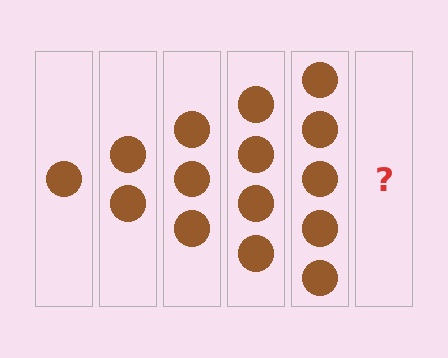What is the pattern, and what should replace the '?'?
The pattern is that each step adds one more circle. The '?' should be 6 circles.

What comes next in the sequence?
The next element should be 6 circles.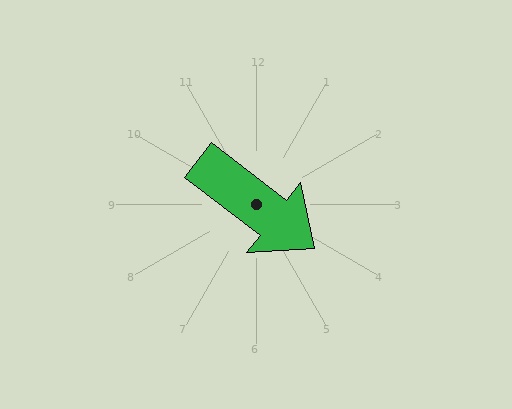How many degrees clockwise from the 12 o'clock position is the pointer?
Approximately 127 degrees.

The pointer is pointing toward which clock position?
Roughly 4 o'clock.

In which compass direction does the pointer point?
Southeast.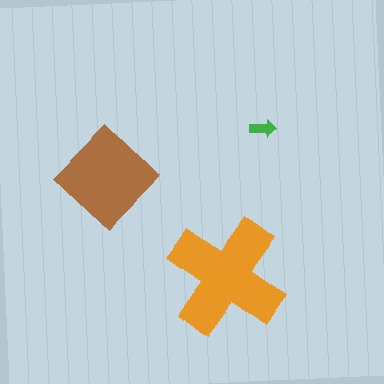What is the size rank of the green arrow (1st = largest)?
3rd.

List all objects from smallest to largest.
The green arrow, the brown diamond, the orange cross.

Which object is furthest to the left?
The brown diamond is leftmost.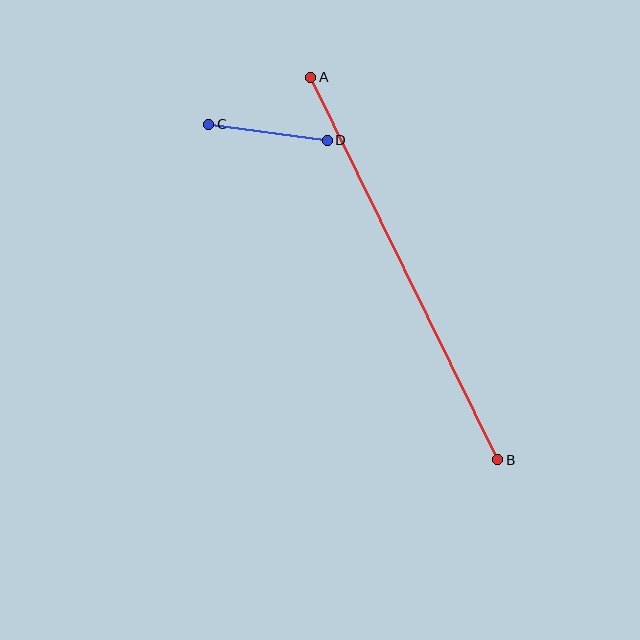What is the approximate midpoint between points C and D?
The midpoint is at approximately (268, 132) pixels.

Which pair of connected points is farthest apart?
Points A and B are farthest apart.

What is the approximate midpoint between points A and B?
The midpoint is at approximately (404, 268) pixels.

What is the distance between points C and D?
The distance is approximately 120 pixels.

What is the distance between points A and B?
The distance is approximately 426 pixels.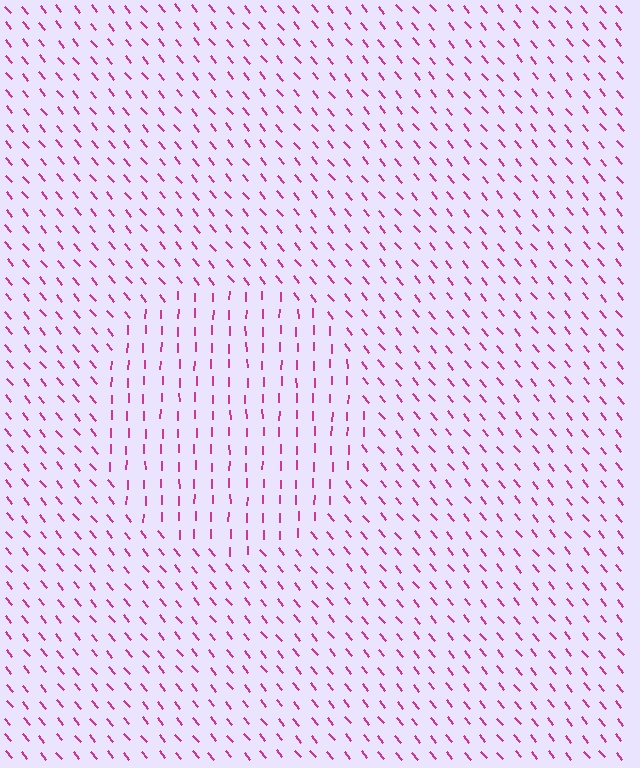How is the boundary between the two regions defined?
The boundary is defined purely by a change in line orientation (approximately 40 degrees difference). All lines are the same color and thickness.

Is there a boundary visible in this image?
Yes, there is a texture boundary formed by a change in line orientation.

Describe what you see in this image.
The image is filled with small magenta line segments. A circle region in the image has lines oriented differently from the surrounding lines, creating a visible texture boundary.